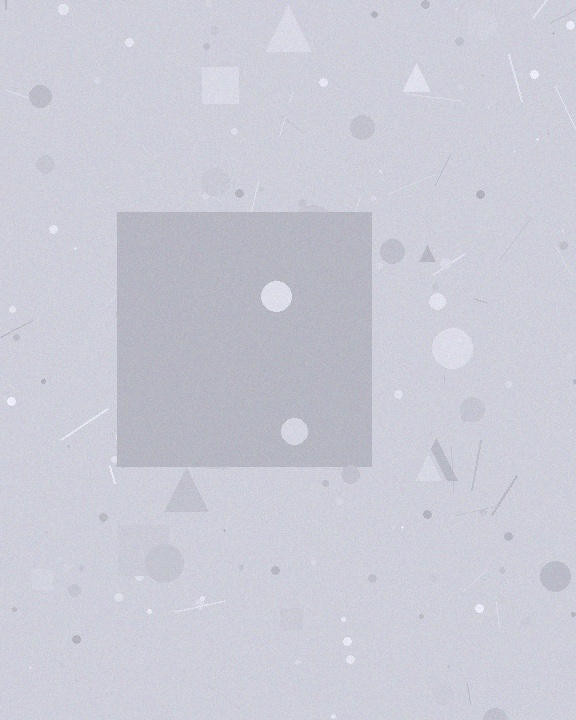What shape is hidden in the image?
A square is hidden in the image.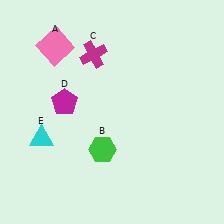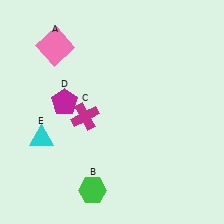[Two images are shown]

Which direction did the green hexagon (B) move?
The green hexagon (B) moved down.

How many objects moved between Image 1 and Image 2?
2 objects moved between the two images.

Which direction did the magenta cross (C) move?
The magenta cross (C) moved down.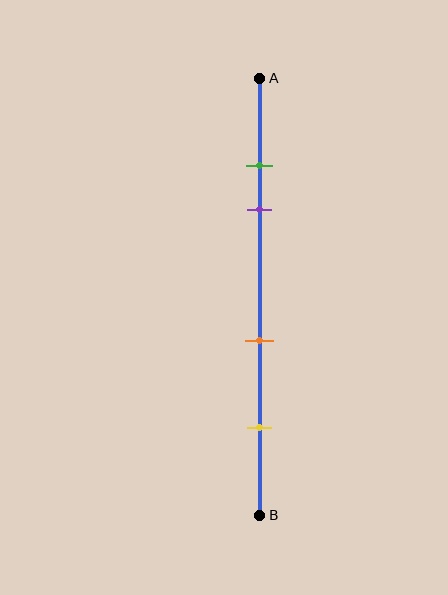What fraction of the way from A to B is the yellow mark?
The yellow mark is approximately 80% (0.8) of the way from A to B.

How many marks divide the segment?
There are 4 marks dividing the segment.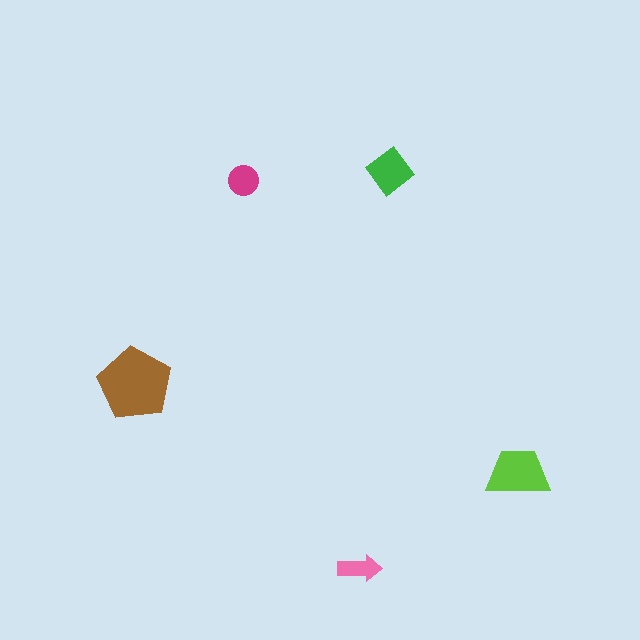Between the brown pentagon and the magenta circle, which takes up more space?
The brown pentagon.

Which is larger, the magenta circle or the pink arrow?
The magenta circle.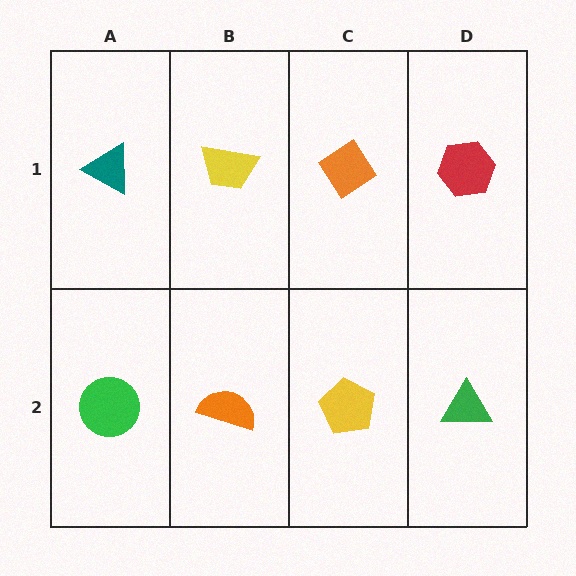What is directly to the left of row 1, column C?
A yellow trapezoid.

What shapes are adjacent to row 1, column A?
A green circle (row 2, column A), a yellow trapezoid (row 1, column B).